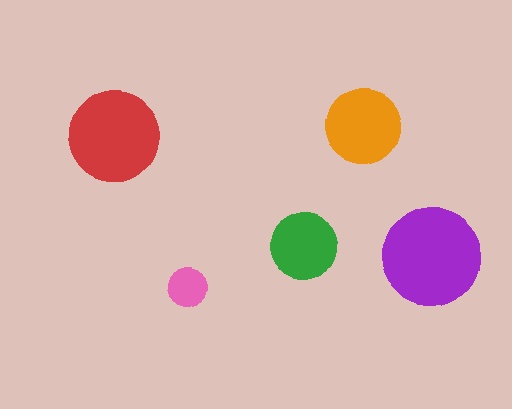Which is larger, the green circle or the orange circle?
The orange one.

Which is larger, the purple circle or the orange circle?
The purple one.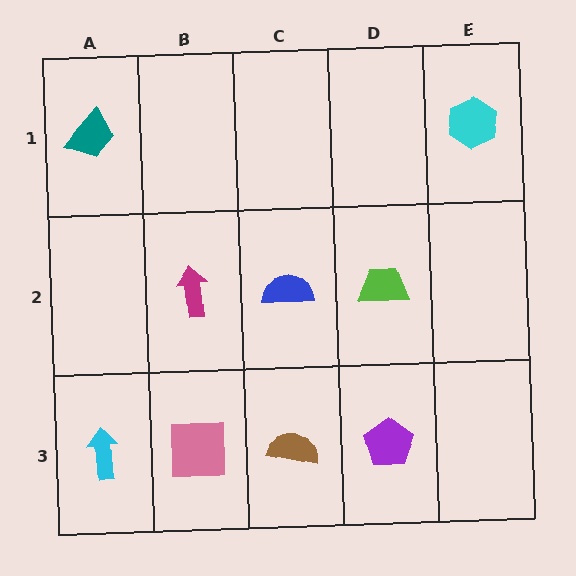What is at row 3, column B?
A pink square.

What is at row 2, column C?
A blue semicircle.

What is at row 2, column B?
A magenta arrow.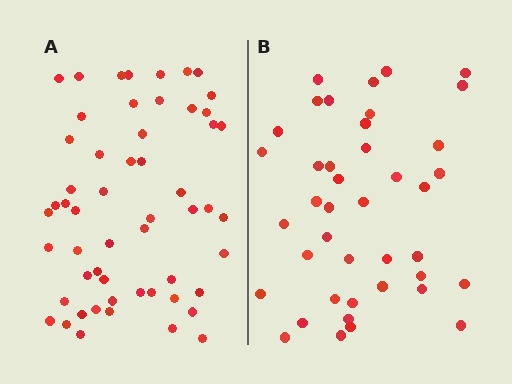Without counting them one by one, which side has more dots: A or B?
Region A (the left region) has more dots.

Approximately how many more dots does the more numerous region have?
Region A has approximately 15 more dots than region B.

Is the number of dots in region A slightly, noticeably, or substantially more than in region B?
Region A has noticeably more, but not dramatically so. The ratio is roughly 1.3 to 1.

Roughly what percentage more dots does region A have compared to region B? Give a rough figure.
About 35% more.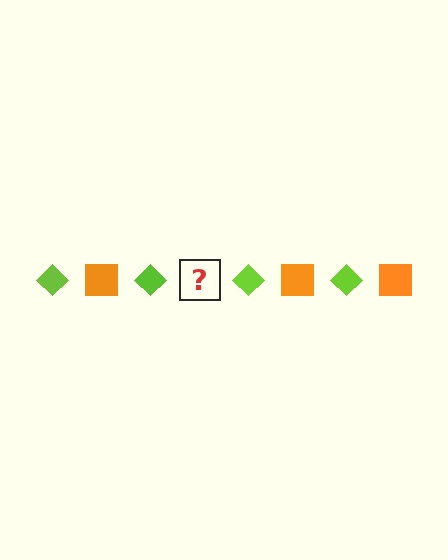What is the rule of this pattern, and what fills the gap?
The rule is that the pattern alternates between lime diamond and orange square. The gap should be filled with an orange square.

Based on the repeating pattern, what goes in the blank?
The blank should be an orange square.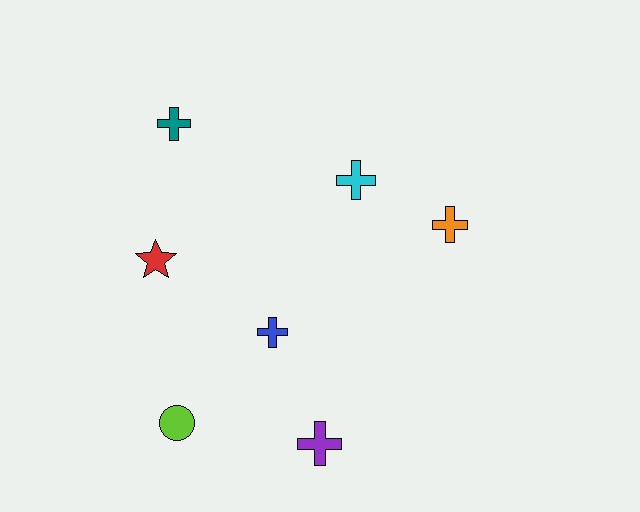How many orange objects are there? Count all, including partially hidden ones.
There is 1 orange object.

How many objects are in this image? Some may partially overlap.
There are 7 objects.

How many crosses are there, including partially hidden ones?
There are 5 crosses.